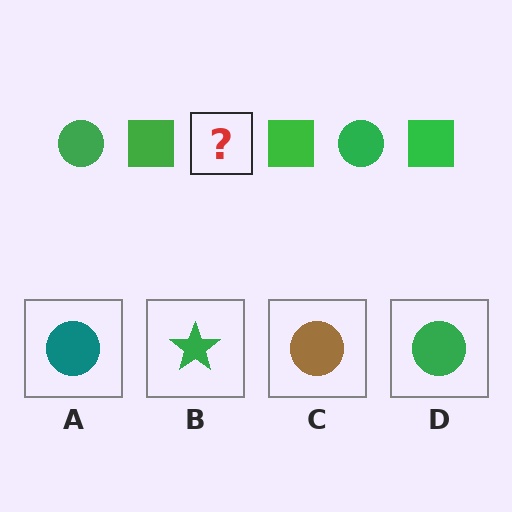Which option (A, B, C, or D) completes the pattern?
D.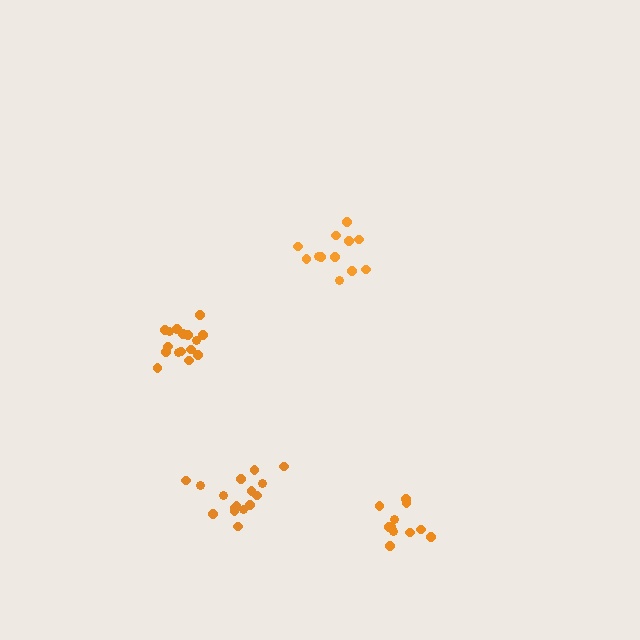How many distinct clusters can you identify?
There are 4 distinct clusters.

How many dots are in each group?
Group 1: 12 dots, Group 2: 11 dots, Group 3: 16 dots, Group 4: 16 dots (55 total).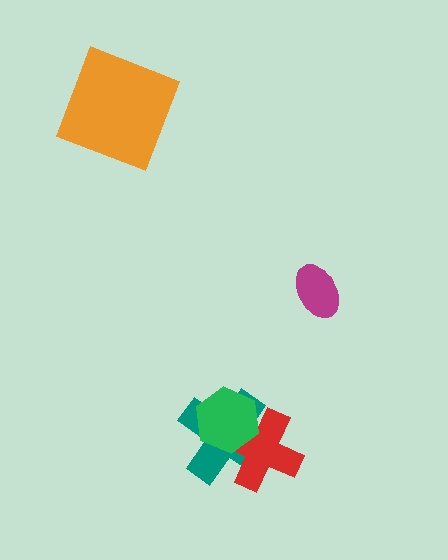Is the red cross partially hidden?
Yes, it is partially covered by another shape.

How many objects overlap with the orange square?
0 objects overlap with the orange square.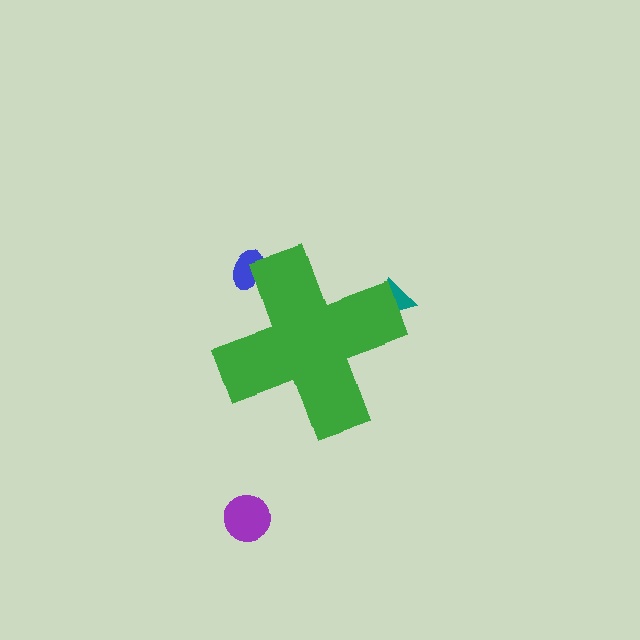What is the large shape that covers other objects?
A green cross.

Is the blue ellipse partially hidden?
Yes, the blue ellipse is partially hidden behind the green cross.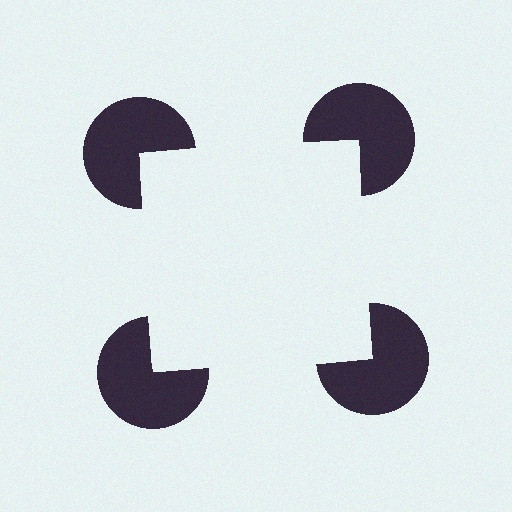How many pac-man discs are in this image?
There are 4 — one at each vertex of the illusory square.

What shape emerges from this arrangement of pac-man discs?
An illusory square — its edges are inferred from the aligned wedge cuts in the pac-man discs, not physically drawn.